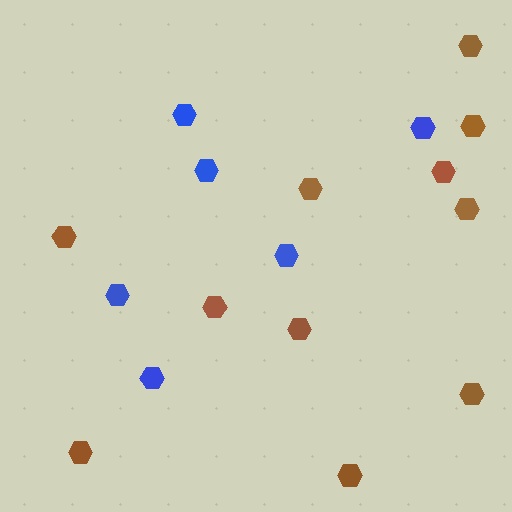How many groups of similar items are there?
There are 2 groups: one group of blue hexagons (6) and one group of brown hexagons (11).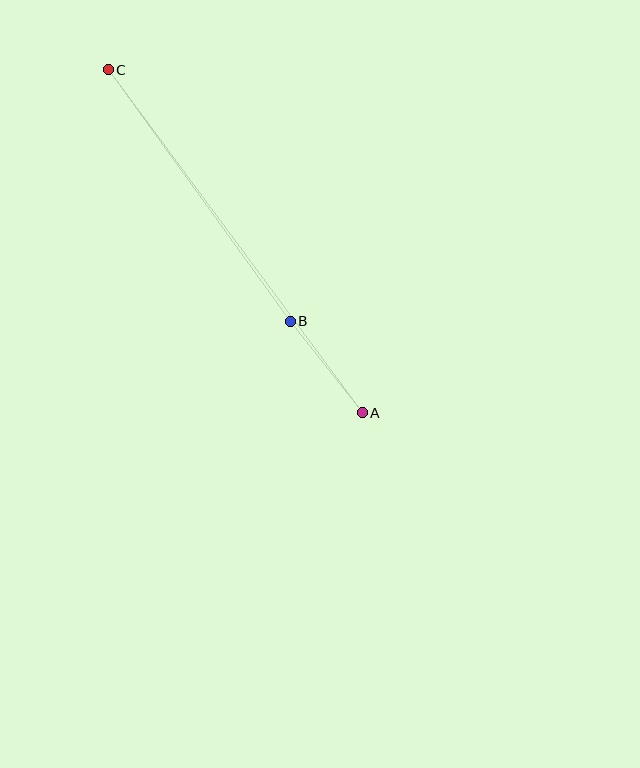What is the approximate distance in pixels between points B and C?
The distance between B and C is approximately 311 pixels.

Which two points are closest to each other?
Points A and B are closest to each other.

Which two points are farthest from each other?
Points A and C are farthest from each other.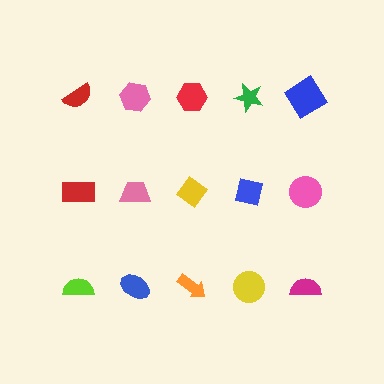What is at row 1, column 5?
A blue diamond.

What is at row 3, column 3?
An orange arrow.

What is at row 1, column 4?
A green star.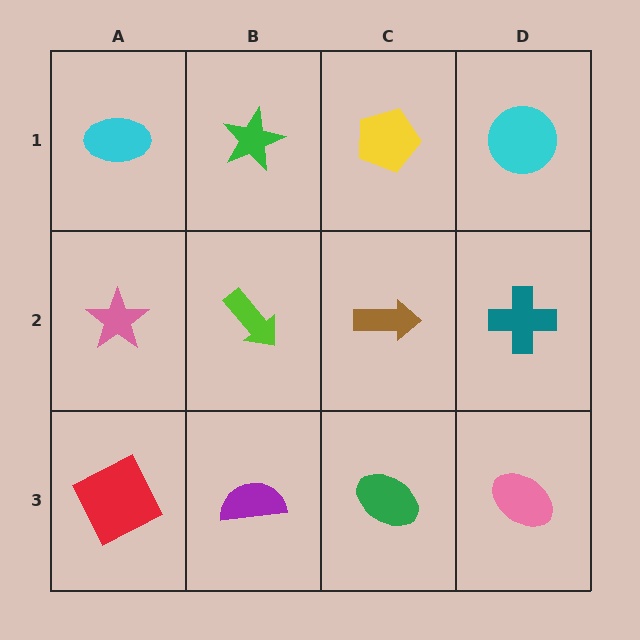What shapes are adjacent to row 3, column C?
A brown arrow (row 2, column C), a purple semicircle (row 3, column B), a pink ellipse (row 3, column D).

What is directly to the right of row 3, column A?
A purple semicircle.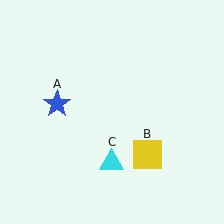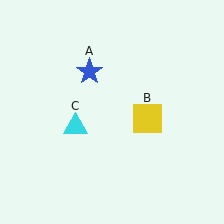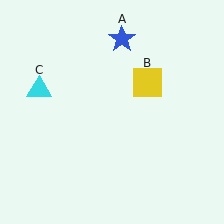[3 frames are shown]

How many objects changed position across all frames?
3 objects changed position: blue star (object A), yellow square (object B), cyan triangle (object C).